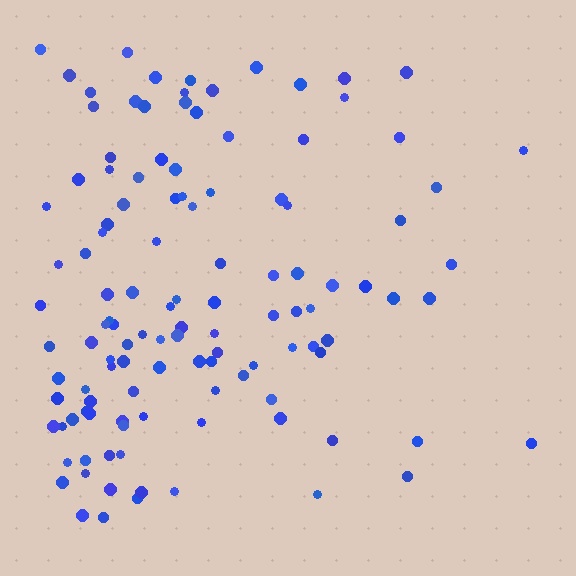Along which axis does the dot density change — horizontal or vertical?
Horizontal.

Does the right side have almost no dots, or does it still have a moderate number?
Still a moderate number, just noticeably fewer than the left.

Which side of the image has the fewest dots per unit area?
The right.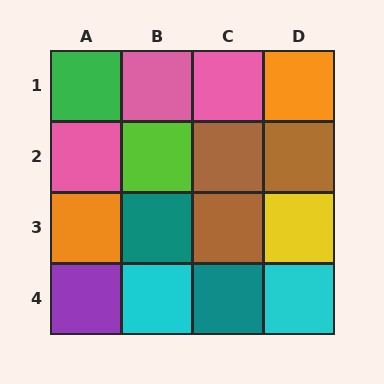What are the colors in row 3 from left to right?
Orange, teal, brown, yellow.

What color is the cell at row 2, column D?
Brown.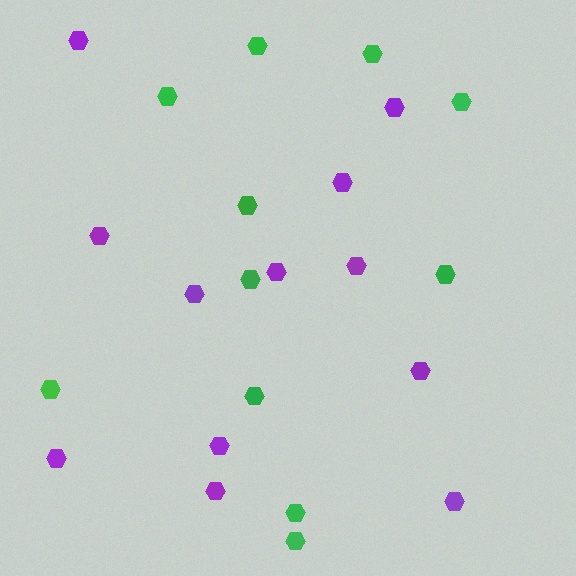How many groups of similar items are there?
There are 2 groups: one group of purple hexagons (12) and one group of green hexagons (11).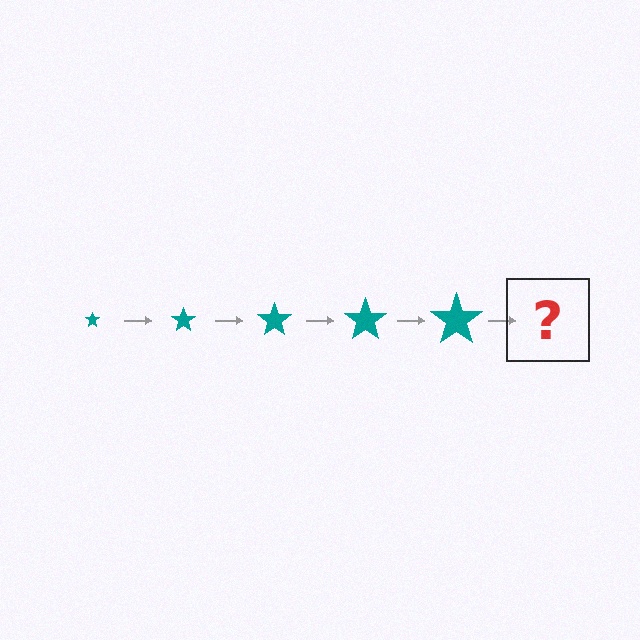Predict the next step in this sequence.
The next step is a teal star, larger than the previous one.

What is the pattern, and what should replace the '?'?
The pattern is that the star gets progressively larger each step. The '?' should be a teal star, larger than the previous one.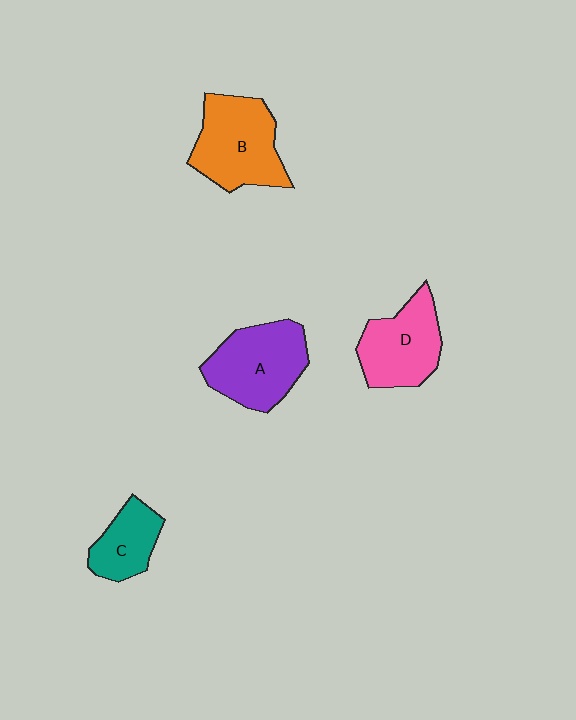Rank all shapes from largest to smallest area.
From largest to smallest: B (orange), A (purple), D (pink), C (teal).